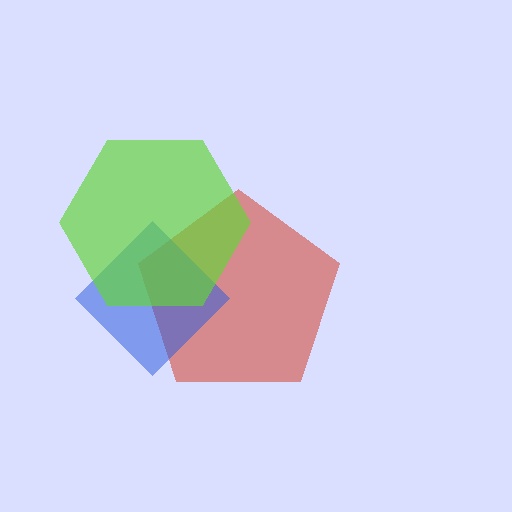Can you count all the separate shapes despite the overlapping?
Yes, there are 3 separate shapes.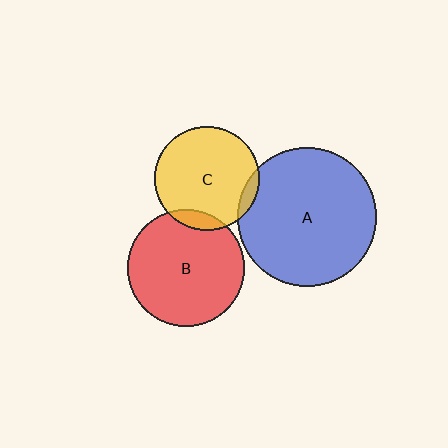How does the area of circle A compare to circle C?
Approximately 1.8 times.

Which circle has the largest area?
Circle A (blue).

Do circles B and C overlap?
Yes.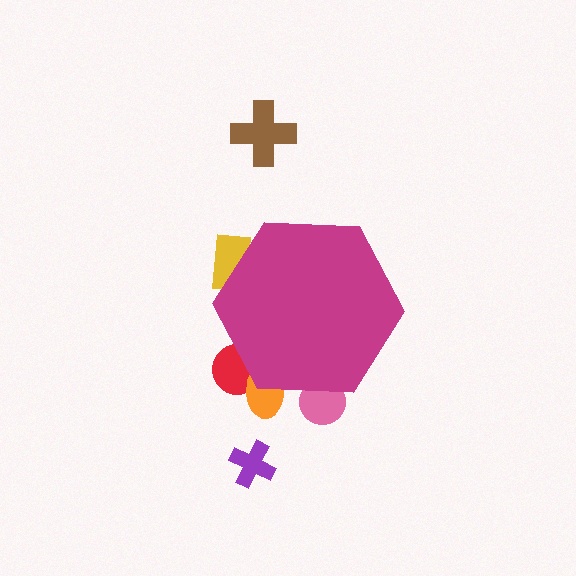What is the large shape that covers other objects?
A magenta hexagon.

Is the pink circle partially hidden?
Yes, the pink circle is partially hidden behind the magenta hexagon.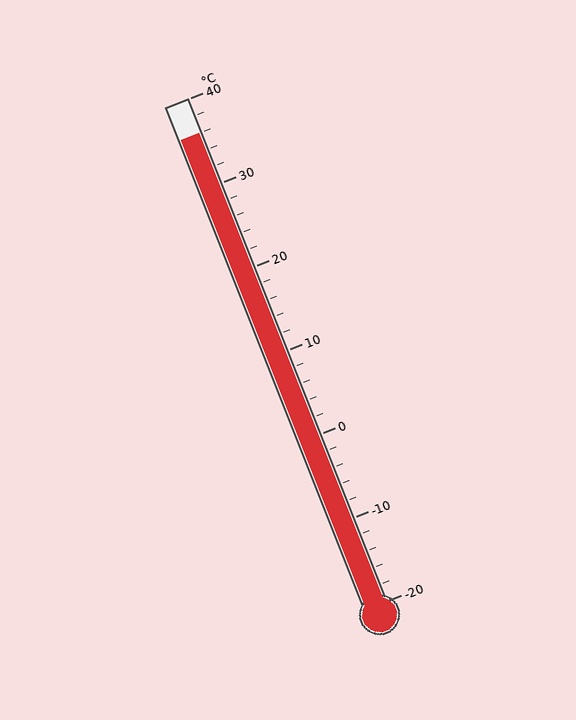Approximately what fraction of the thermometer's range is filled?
The thermometer is filled to approximately 95% of its range.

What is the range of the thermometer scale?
The thermometer scale ranges from -20°C to 40°C.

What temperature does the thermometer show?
The thermometer shows approximately 36°C.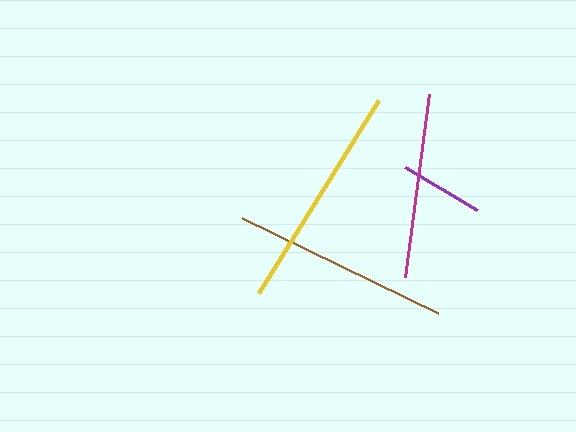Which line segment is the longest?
The yellow line is the longest at approximately 227 pixels.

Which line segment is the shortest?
The purple line is the shortest at approximately 84 pixels.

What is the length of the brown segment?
The brown segment is approximately 218 pixels long.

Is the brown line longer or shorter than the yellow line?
The yellow line is longer than the brown line.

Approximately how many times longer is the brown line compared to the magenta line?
The brown line is approximately 1.2 times the length of the magenta line.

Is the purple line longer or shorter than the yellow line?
The yellow line is longer than the purple line.